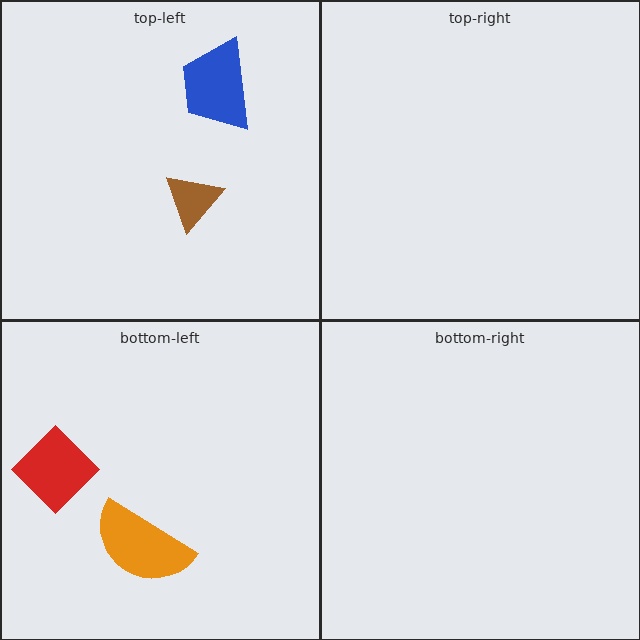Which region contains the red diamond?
The bottom-left region.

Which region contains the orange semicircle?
The bottom-left region.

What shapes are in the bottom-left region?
The red diamond, the orange semicircle.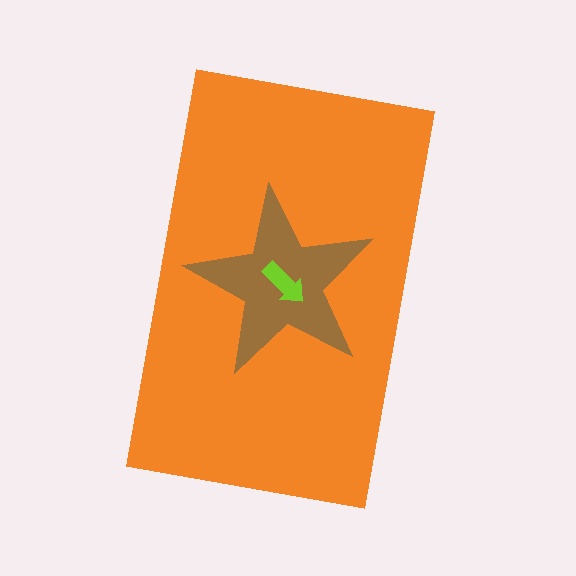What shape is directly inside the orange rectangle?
The brown star.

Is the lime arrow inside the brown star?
Yes.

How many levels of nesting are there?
3.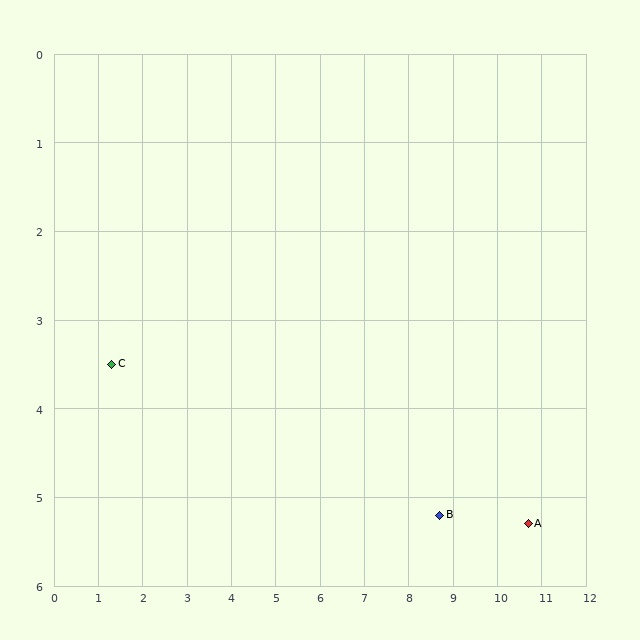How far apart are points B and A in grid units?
Points B and A are about 2.0 grid units apart.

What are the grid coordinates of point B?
Point B is at approximately (8.7, 5.2).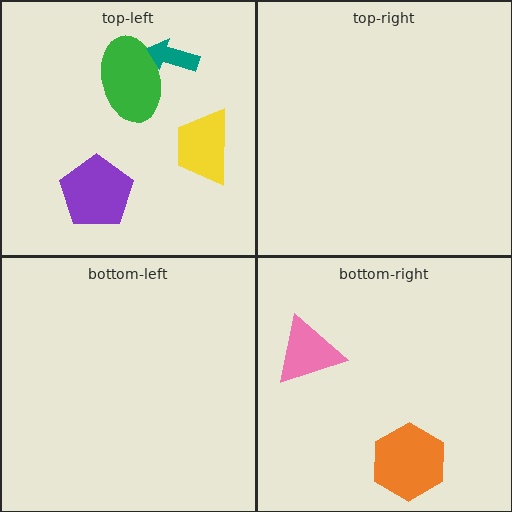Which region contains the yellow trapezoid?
The top-left region.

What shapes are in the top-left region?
The green ellipse, the purple pentagon, the yellow trapezoid, the teal arrow.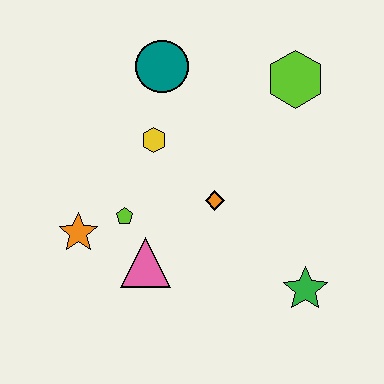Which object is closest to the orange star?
The lime pentagon is closest to the orange star.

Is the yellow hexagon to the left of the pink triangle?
No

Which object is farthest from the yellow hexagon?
The green star is farthest from the yellow hexagon.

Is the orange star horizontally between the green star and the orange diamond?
No